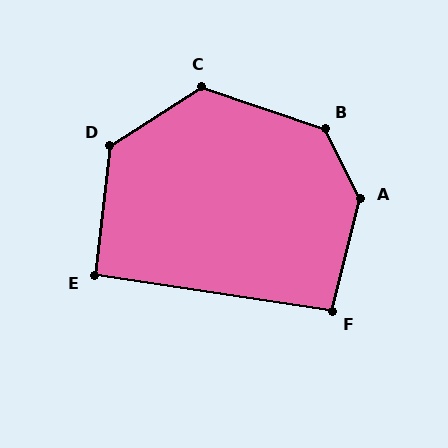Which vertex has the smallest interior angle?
E, at approximately 92 degrees.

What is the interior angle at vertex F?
Approximately 96 degrees (obtuse).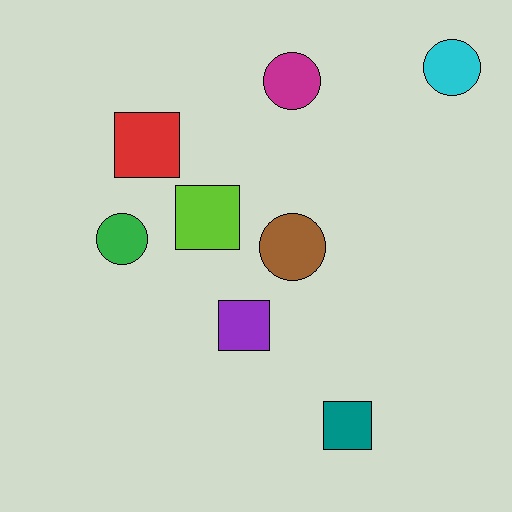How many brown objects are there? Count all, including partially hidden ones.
There is 1 brown object.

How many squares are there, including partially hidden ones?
There are 4 squares.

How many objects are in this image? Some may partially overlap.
There are 8 objects.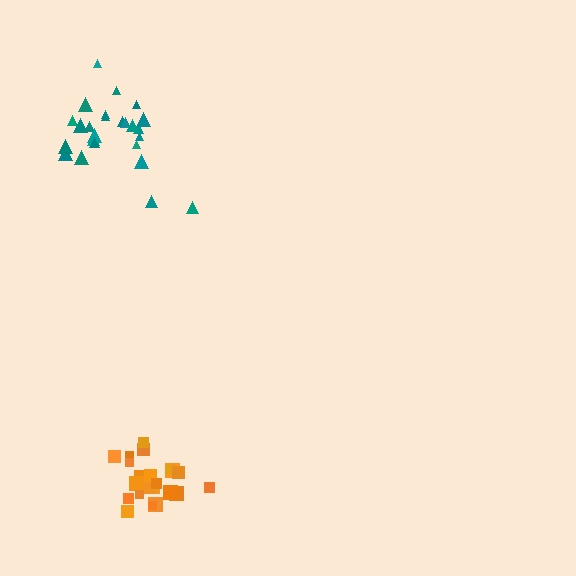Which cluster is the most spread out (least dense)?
Teal.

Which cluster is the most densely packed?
Orange.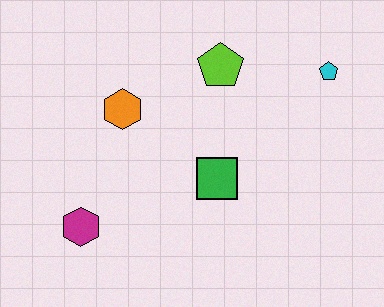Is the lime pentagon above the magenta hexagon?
Yes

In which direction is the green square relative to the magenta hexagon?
The green square is to the right of the magenta hexagon.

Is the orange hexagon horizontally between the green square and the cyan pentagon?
No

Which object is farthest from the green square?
The cyan pentagon is farthest from the green square.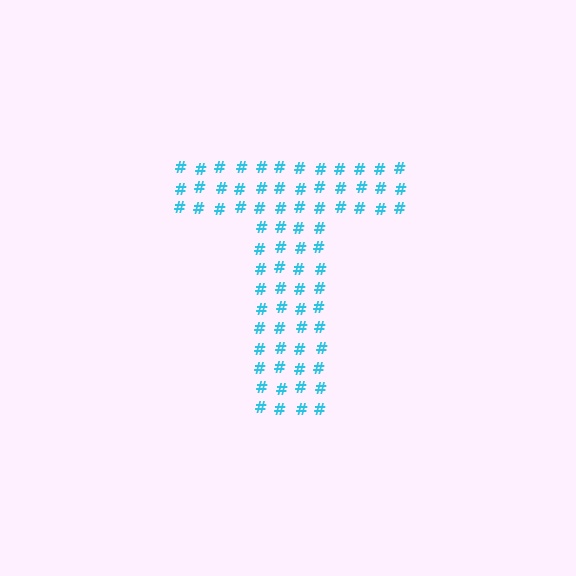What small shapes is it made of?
It is made of small hash symbols.